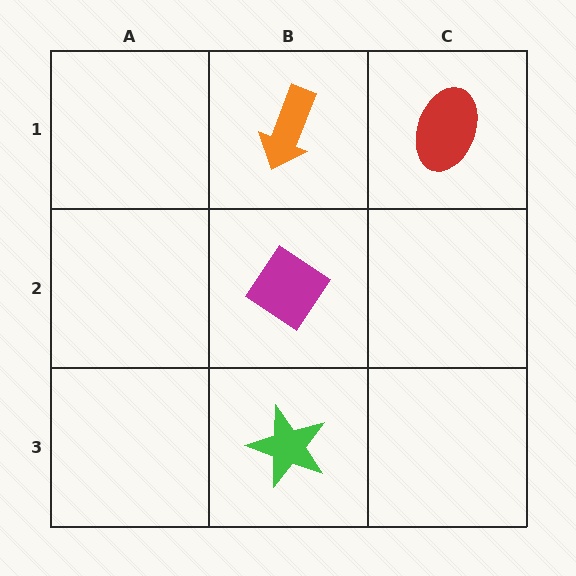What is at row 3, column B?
A green star.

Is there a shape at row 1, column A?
No, that cell is empty.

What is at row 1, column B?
An orange arrow.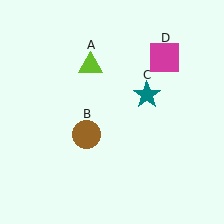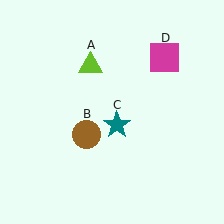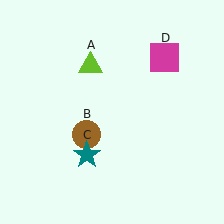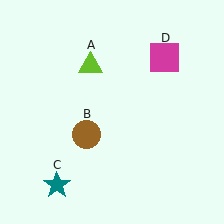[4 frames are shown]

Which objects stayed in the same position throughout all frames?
Lime triangle (object A) and brown circle (object B) and magenta square (object D) remained stationary.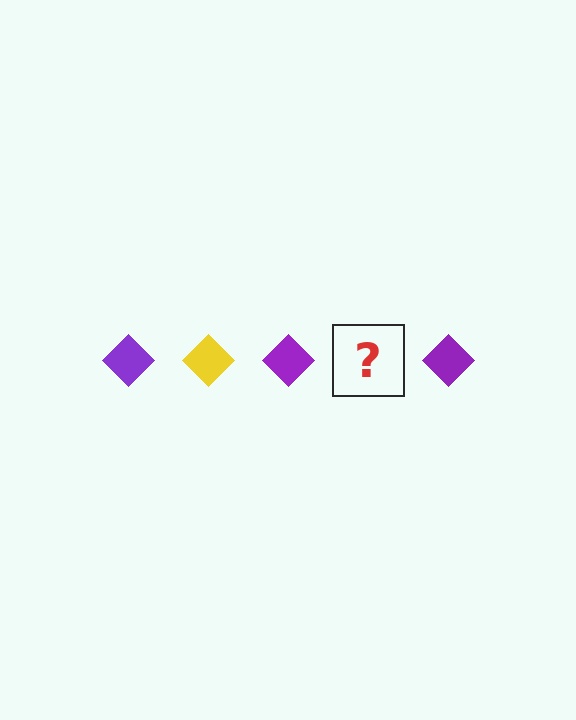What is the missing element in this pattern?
The missing element is a yellow diamond.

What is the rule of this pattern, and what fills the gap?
The rule is that the pattern cycles through purple, yellow diamonds. The gap should be filled with a yellow diamond.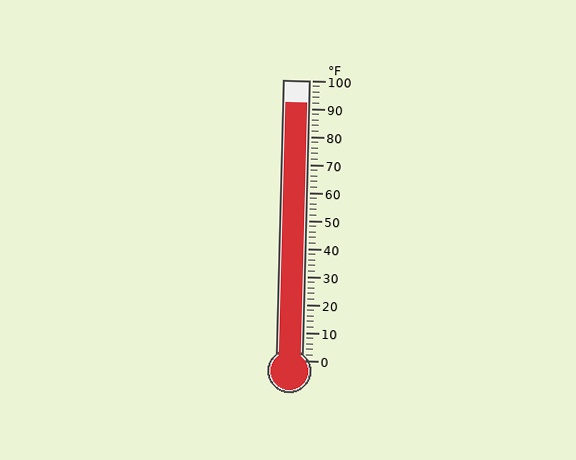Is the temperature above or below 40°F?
The temperature is above 40°F.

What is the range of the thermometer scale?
The thermometer scale ranges from 0°F to 100°F.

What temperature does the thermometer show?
The thermometer shows approximately 92°F.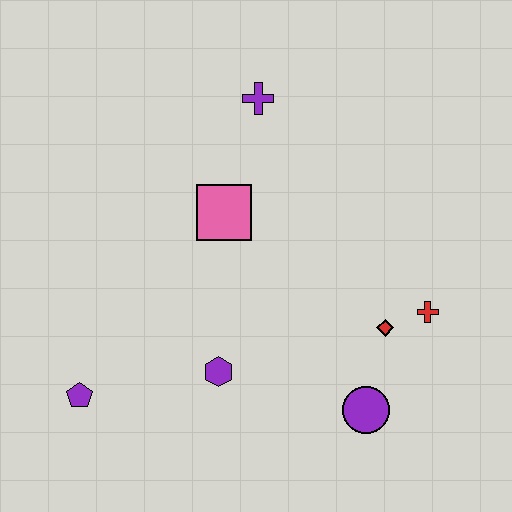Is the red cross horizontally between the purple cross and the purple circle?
No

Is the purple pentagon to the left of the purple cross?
Yes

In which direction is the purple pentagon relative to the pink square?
The purple pentagon is below the pink square.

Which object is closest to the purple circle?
The red diamond is closest to the purple circle.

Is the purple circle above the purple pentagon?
No